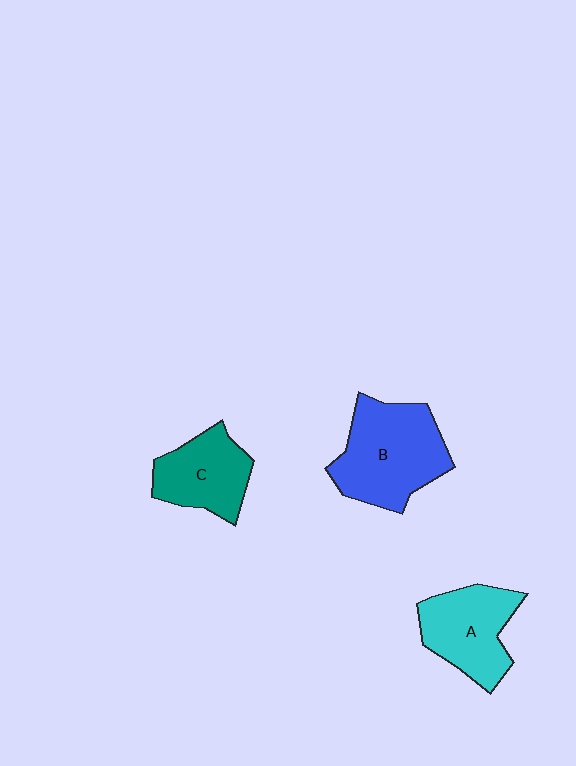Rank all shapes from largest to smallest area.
From largest to smallest: B (blue), A (cyan), C (teal).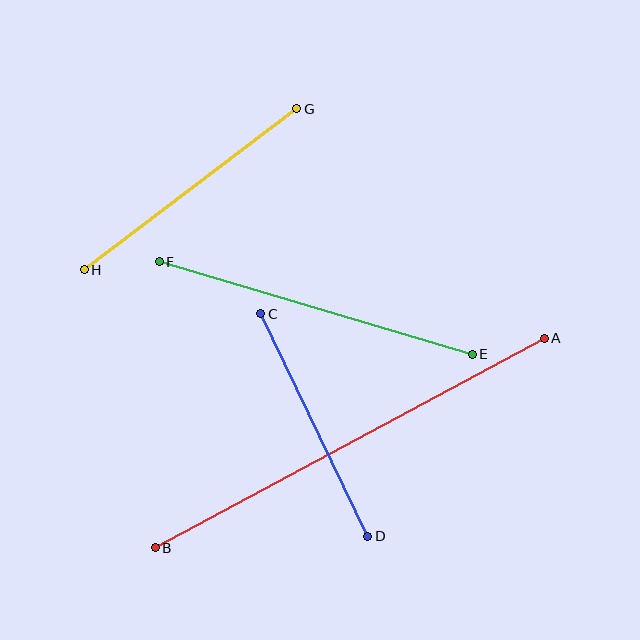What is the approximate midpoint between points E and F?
The midpoint is at approximately (316, 308) pixels.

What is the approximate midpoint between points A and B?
The midpoint is at approximately (350, 443) pixels.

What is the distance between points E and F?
The distance is approximately 326 pixels.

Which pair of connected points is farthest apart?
Points A and B are farthest apart.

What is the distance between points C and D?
The distance is approximately 247 pixels.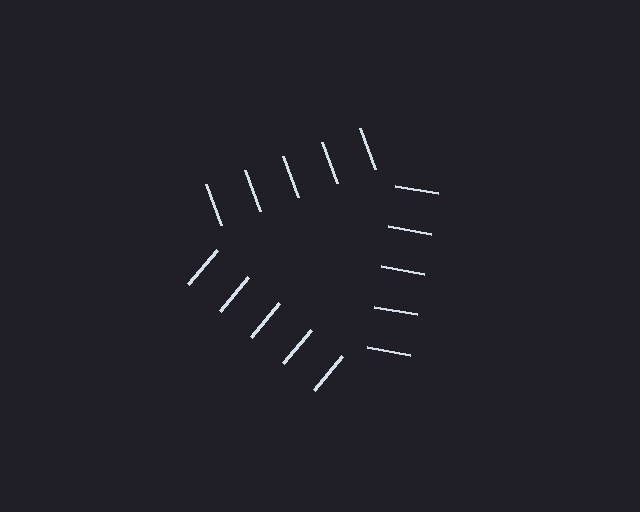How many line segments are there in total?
15 — 5 along each of the 3 edges.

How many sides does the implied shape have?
3 sides — the line-ends trace a triangle.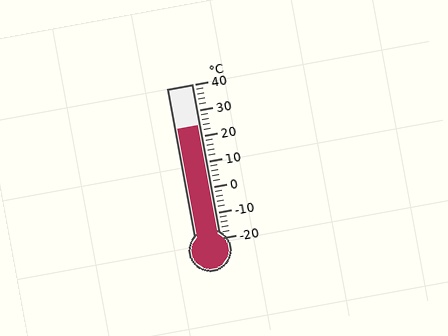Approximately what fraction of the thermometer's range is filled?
The thermometer is filled to approximately 75% of its range.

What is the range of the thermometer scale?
The thermometer scale ranges from -20°C to 40°C.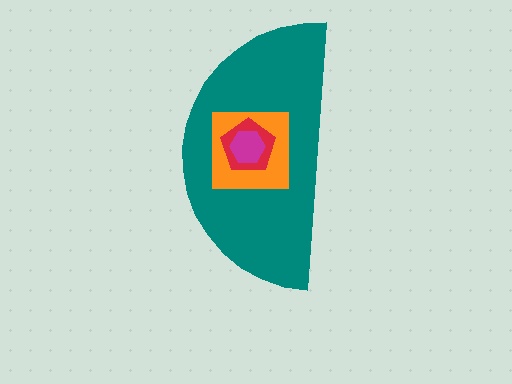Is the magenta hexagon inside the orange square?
Yes.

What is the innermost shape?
The magenta hexagon.